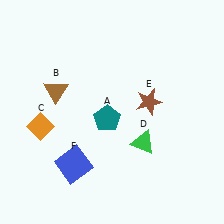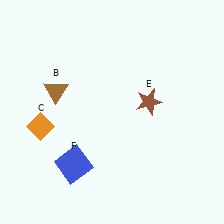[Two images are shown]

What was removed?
The green triangle (D), the teal pentagon (A) were removed in Image 2.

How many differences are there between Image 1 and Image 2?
There are 2 differences between the two images.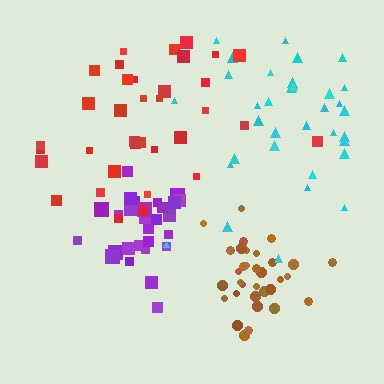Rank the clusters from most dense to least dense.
brown, purple, red, cyan.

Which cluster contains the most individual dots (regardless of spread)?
Brown (35).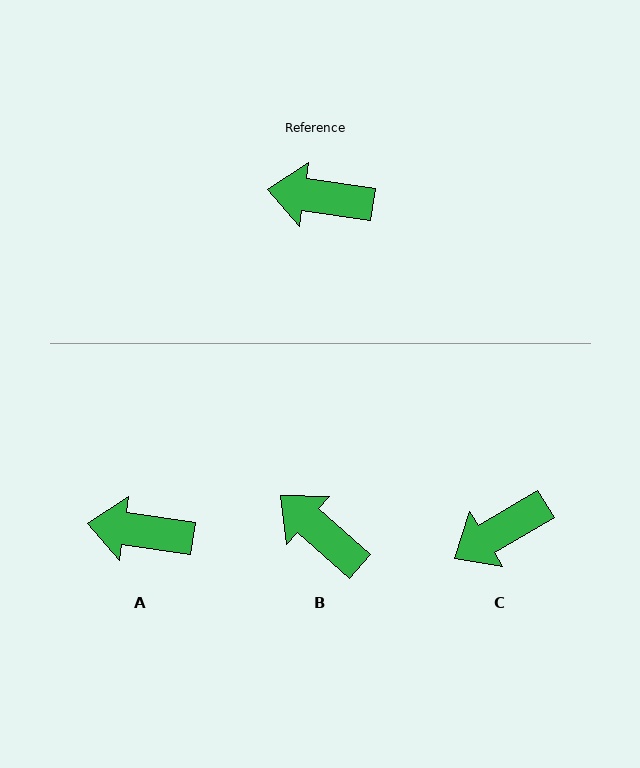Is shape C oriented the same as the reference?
No, it is off by about 39 degrees.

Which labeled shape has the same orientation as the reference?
A.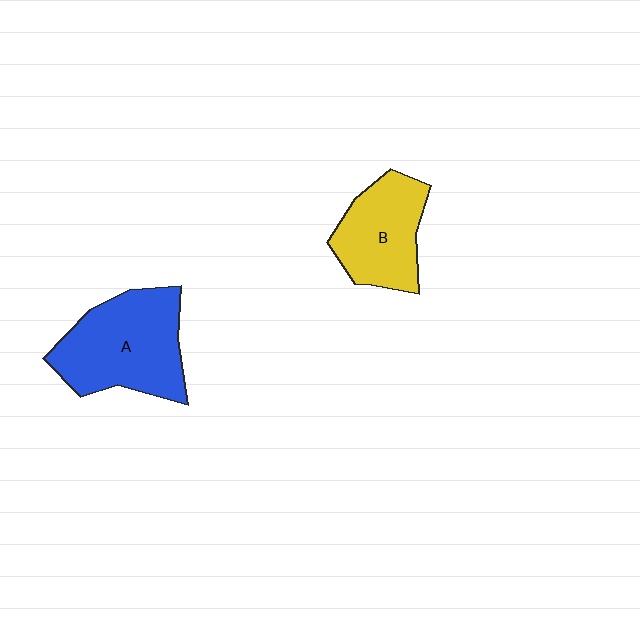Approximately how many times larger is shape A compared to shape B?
Approximately 1.4 times.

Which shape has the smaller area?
Shape B (yellow).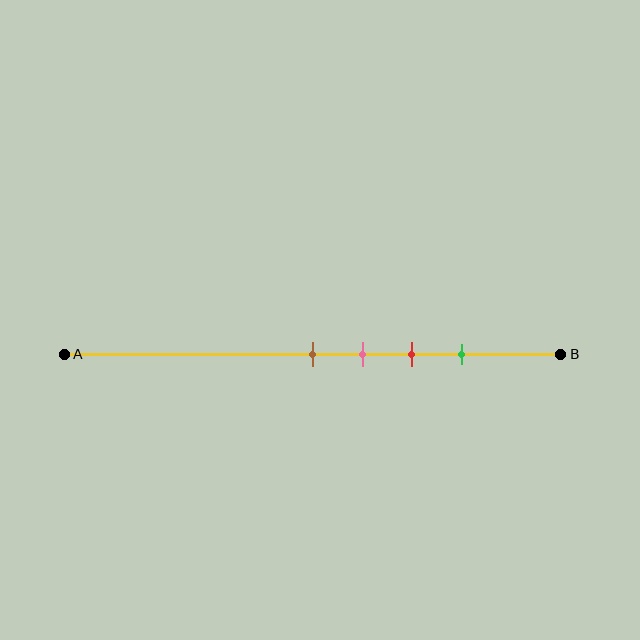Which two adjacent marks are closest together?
The brown and pink marks are the closest adjacent pair.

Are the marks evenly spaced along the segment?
Yes, the marks are approximately evenly spaced.